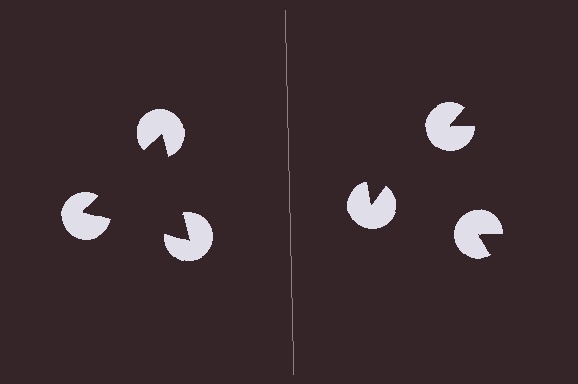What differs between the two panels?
The pac-man discs are positioned identically on both sides; only the wedge orientations differ. On the left they align to a triangle; on the right they are misaligned.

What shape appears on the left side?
An illusory triangle.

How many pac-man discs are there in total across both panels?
6 — 3 on each side.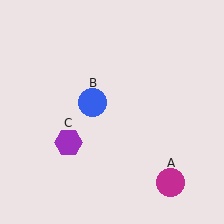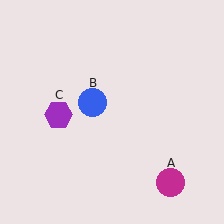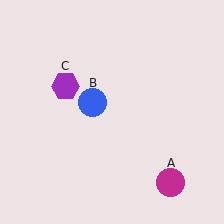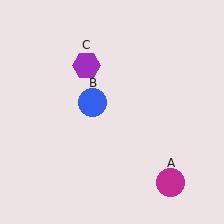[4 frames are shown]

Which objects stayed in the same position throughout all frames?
Magenta circle (object A) and blue circle (object B) remained stationary.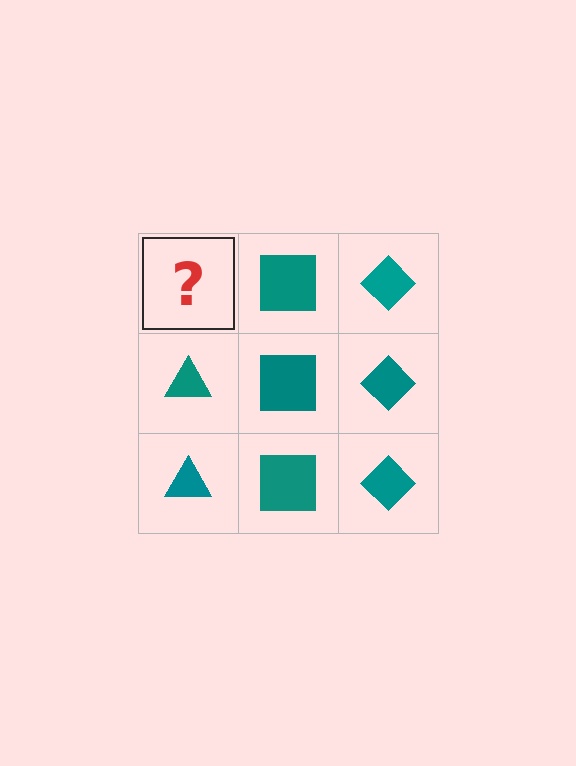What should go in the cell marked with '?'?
The missing cell should contain a teal triangle.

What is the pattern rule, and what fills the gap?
The rule is that each column has a consistent shape. The gap should be filled with a teal triangle.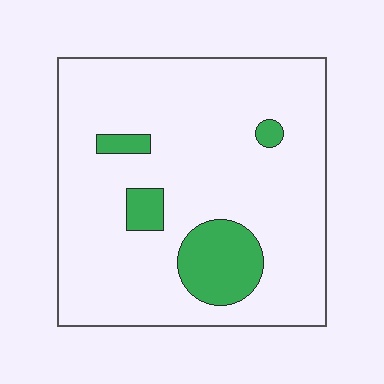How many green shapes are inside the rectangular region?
4.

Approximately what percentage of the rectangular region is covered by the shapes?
Approximately 15%.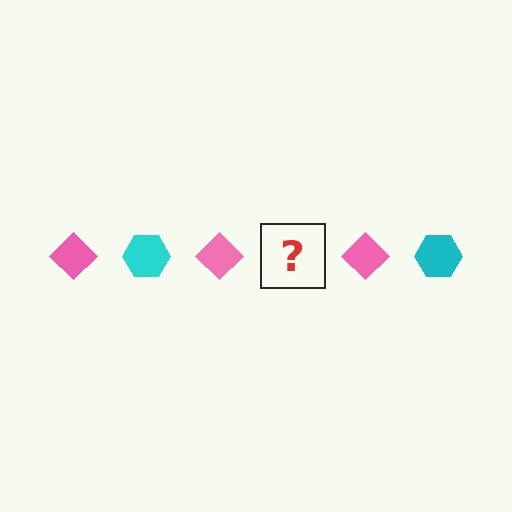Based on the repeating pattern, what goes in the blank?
The blank should be a cyan hexagon.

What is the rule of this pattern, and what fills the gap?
The rule is that the pattern alternates between pink diamond and cyan hexagon. The gap should be filled with a cyan hexagon.